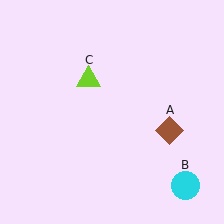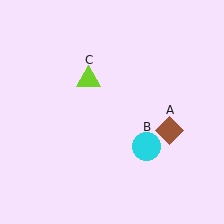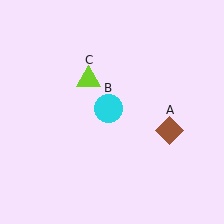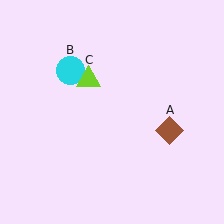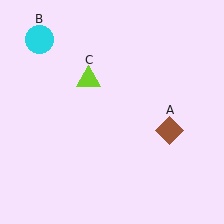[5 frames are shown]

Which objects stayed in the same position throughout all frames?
Brown diamond (object A) and lime triangle (object C) remained stationary.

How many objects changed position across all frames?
1 object changed position: cyan circle (object B).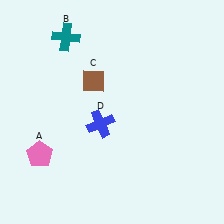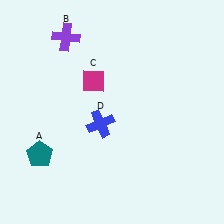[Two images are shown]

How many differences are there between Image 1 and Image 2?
There are 3 differences between the two images.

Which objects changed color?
A changed from pink to teal. B changed from teal to purple. C changed from brown to magenta.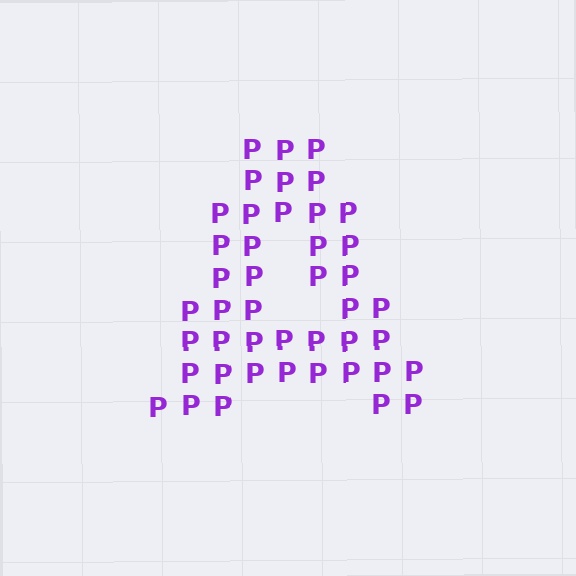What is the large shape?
The large shape is the letter A.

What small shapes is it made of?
It is made of small letter P's.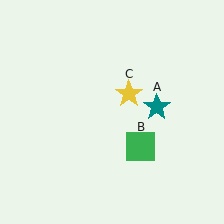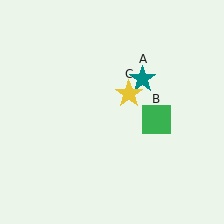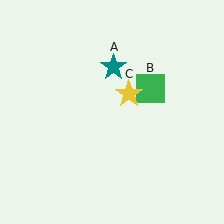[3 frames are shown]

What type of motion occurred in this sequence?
The teal star (object A), green square (object B) rotated counterclockwise around the center of the scene.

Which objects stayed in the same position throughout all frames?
Yellow star (object C) remained stationary.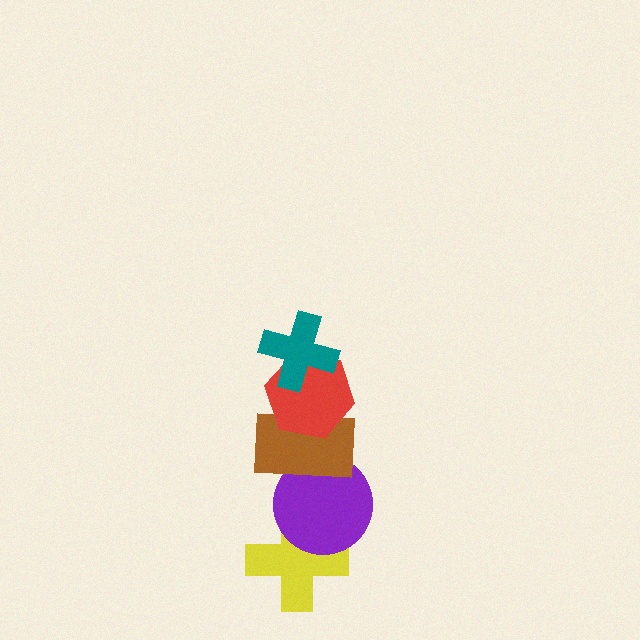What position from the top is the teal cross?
The teal cross is 1st from the top.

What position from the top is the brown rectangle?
The brown rectangle is 3rd from the top.